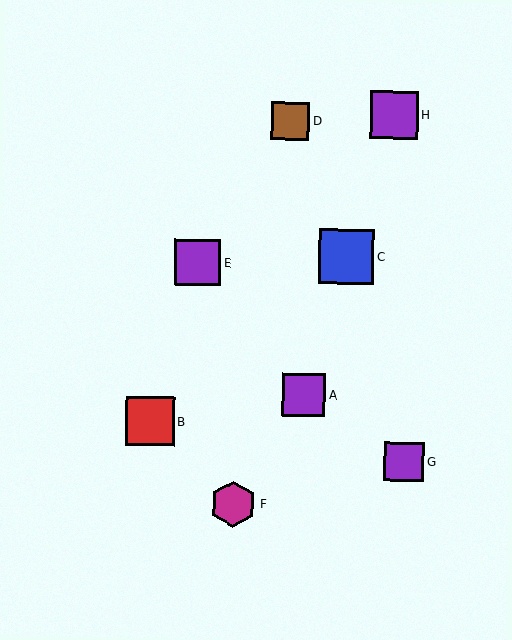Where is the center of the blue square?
The center of the blue square is at (346, 257).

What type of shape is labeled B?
Shape B is a red square.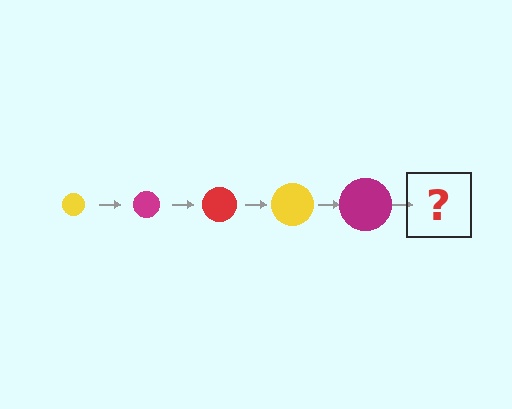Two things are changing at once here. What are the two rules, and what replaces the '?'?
The two rules are that the circle grows larger each step and the color cycles through yellow, magenta, and red. The '?' should be a red circle, larger than the previous one.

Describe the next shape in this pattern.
It should be a red circle, larger than the previous one.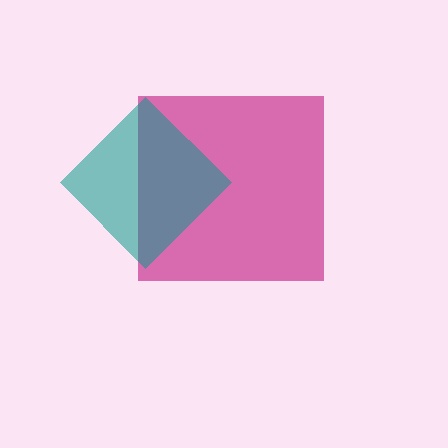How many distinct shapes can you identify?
There are 2 distinct shapes: a magenta square, a teal diamond.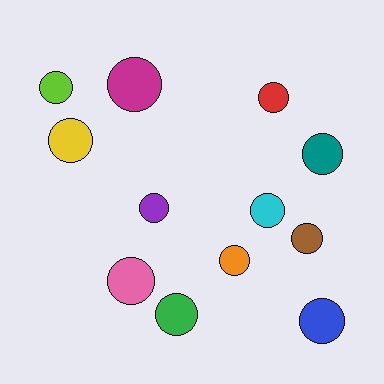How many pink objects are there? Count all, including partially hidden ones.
There is 1 pink object.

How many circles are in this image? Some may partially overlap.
There are 12 circles.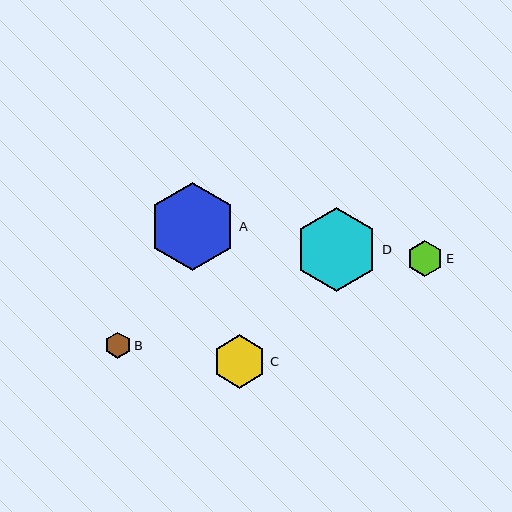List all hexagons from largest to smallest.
From largest to smallest: A, D, C, E, B.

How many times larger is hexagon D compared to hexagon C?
Hexagon D is approximately 1.6 times the size of hexagon C.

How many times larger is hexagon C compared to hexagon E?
Hexagon C is approximately 1.5 times the size of hexagon E.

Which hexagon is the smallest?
Hexagon B is the smallest with a size of approximately 26 pixels.